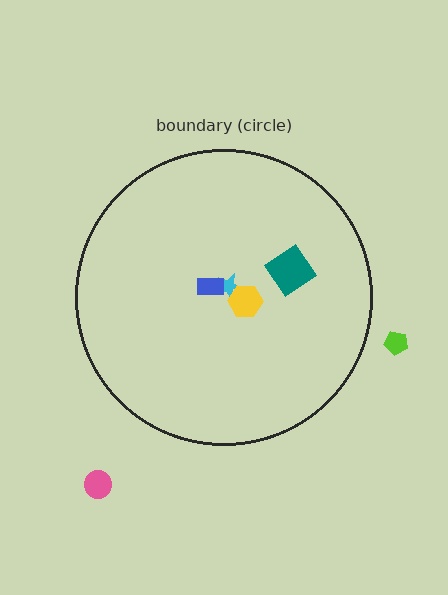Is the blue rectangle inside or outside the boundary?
Inside.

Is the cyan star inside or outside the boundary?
Inside.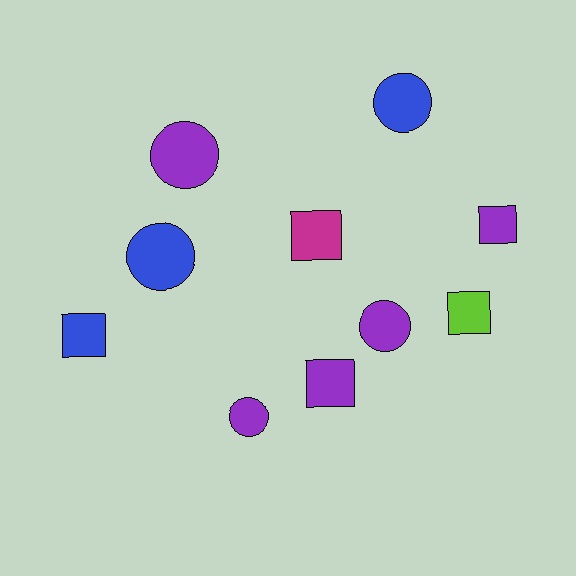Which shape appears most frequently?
Square, with 5 objects.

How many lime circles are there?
There are no lime circles.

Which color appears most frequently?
Purple, with 5 objects.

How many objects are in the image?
There are 10 objects.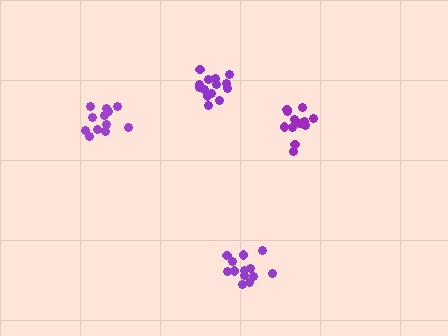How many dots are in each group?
Group 1: 13 dots, Group 2: 12 dots, Group 3: 12 dots, Group 4: 14 dots (51 total).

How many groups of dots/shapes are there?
There are 4 groups.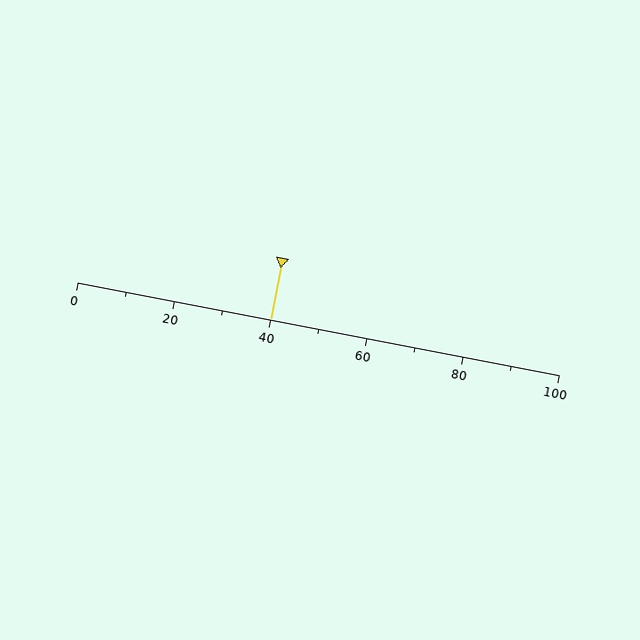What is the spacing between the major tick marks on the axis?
The major ticks are spaced 20 apart.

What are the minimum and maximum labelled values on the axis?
The axis runs from 0 to 100.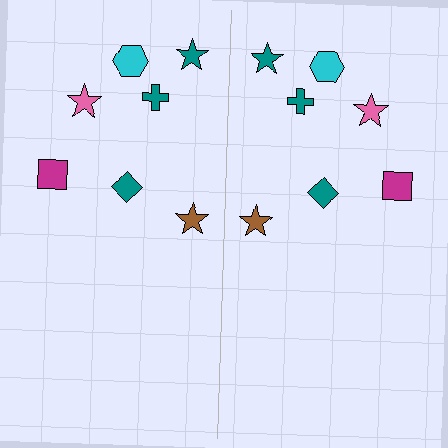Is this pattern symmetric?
Yes, this pattern has bilateral (reflection) symmetry.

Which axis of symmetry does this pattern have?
The pattern has a vertical axis of symmetry running through the center of the image.